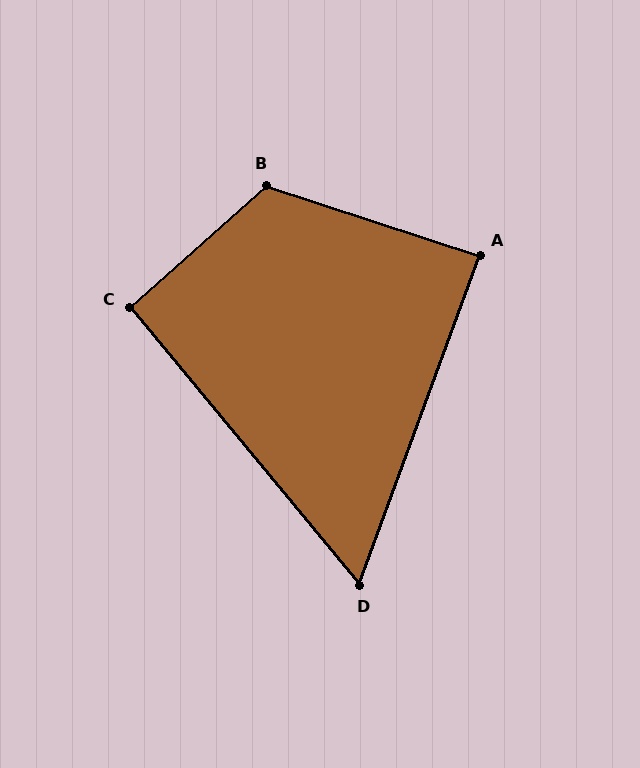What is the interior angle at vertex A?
Approximately 88 degrees (approximately right).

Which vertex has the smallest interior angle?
D, at approximately 60 degrees.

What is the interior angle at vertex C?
Approximately 92 degrees (approximately right).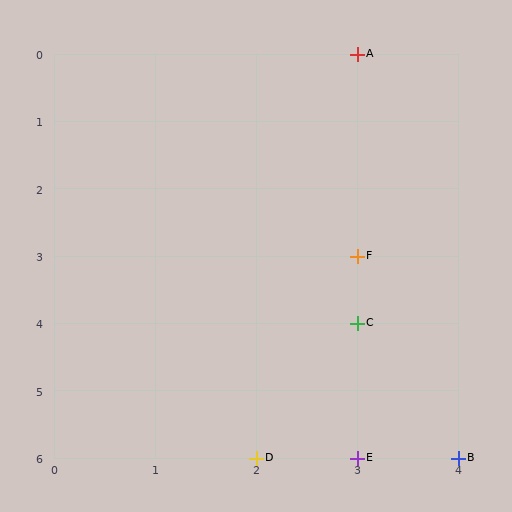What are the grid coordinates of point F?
Point F is at grid coordinates (3, 3).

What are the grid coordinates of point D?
Point D is at grid coordinates (2, 6).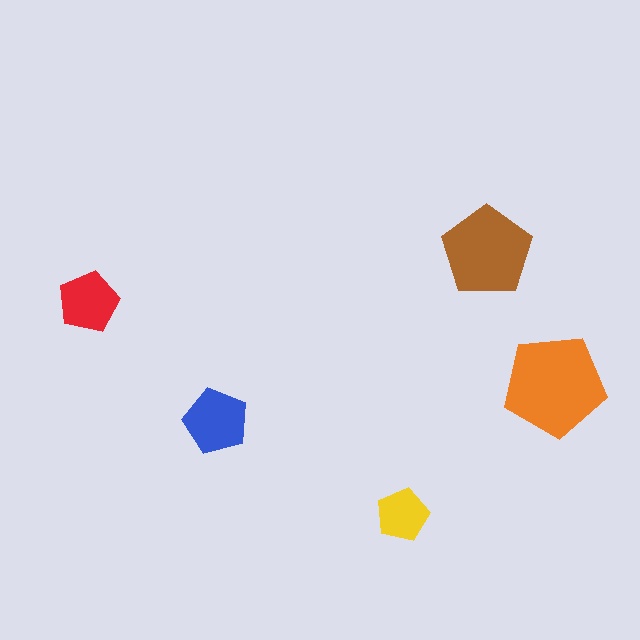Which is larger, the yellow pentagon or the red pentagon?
The red one.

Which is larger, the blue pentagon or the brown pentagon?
The brown one.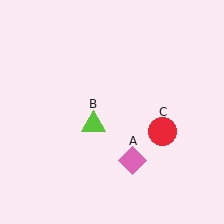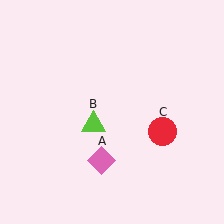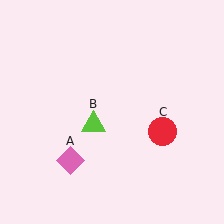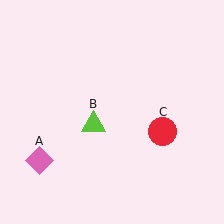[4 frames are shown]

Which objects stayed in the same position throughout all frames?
Lime triangle (object B) and red circle (object C) remained stationary.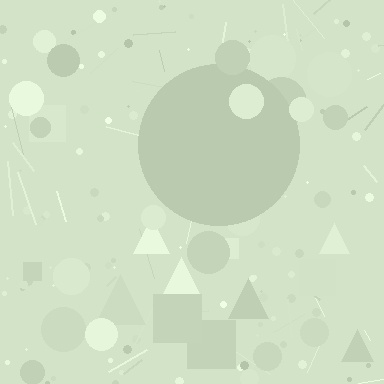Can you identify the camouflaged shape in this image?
The camouflaged shape is a circle.